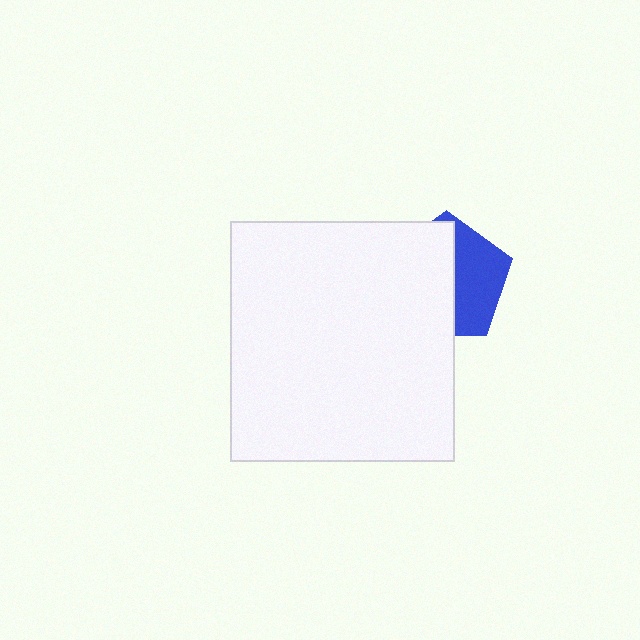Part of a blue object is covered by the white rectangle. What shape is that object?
It is a pentagon.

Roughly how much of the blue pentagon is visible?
A small part of it is visible (roughly 42%).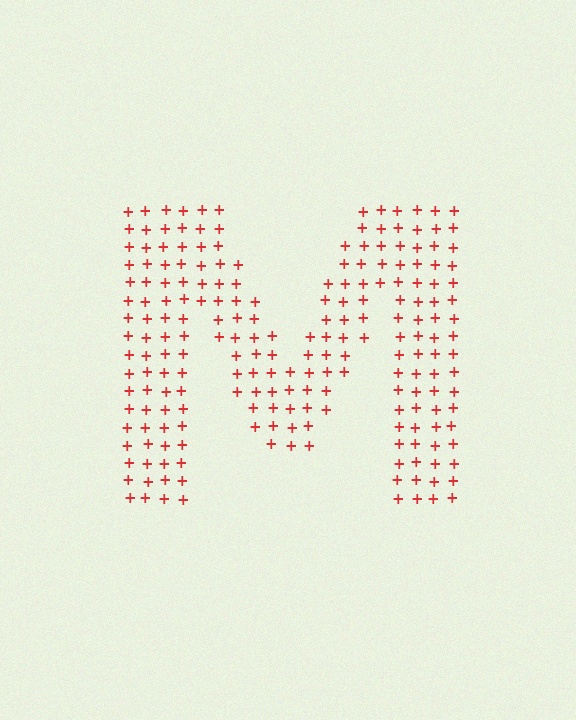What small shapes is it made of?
It is made of small plus signs.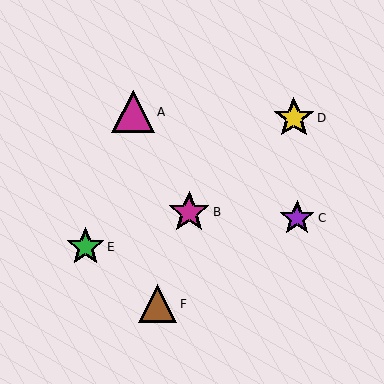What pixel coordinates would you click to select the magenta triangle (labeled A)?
Click at (133, 112) to select the magenta triangle A.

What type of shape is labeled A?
Shape A is a magenta triangle.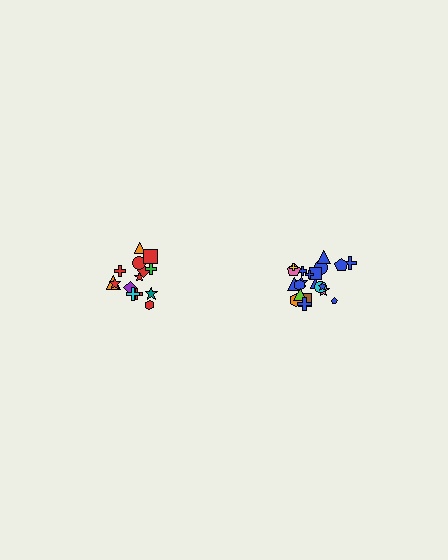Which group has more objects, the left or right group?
The right group.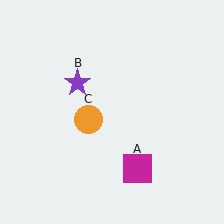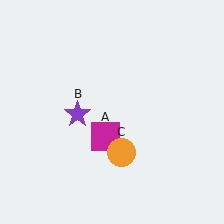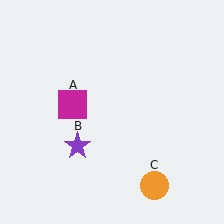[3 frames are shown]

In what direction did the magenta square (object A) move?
The magenta square (object A) moved up and to the left.